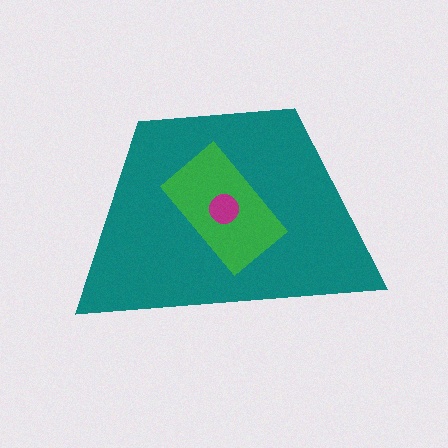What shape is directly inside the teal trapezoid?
The green rectangle.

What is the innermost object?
The magenta circle.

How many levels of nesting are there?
3.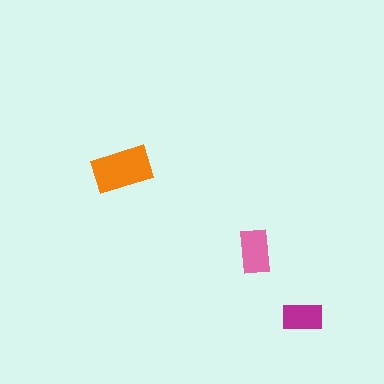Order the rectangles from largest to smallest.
the orange one, the pink one, the magenta one.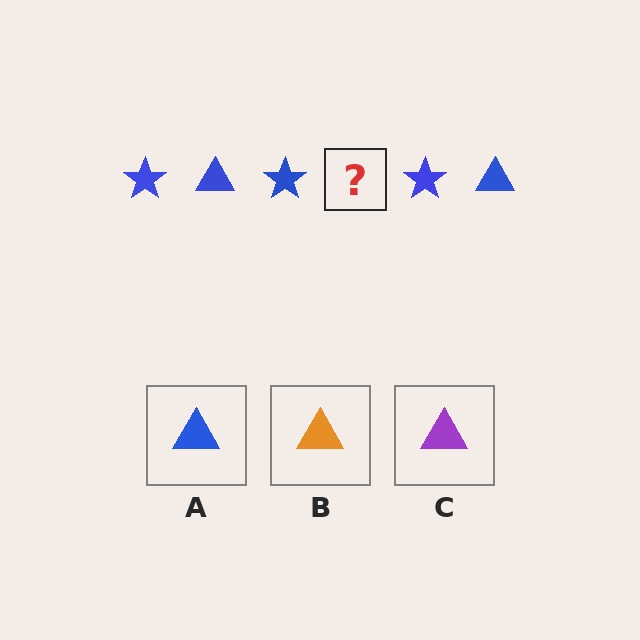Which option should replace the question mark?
Option A.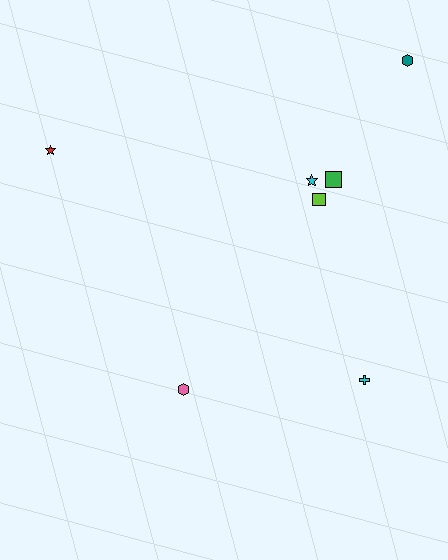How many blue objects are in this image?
There are no blue objects.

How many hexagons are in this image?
There are 2 hexagons.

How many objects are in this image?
There are 7 objects.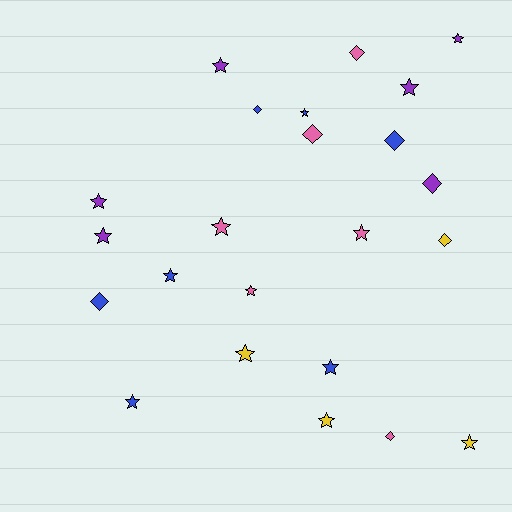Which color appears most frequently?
Blue, with 7 objects.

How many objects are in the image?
There are 23 objects.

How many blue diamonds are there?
There are 3 blue diamonds.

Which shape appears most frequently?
Star, with 15 objects.